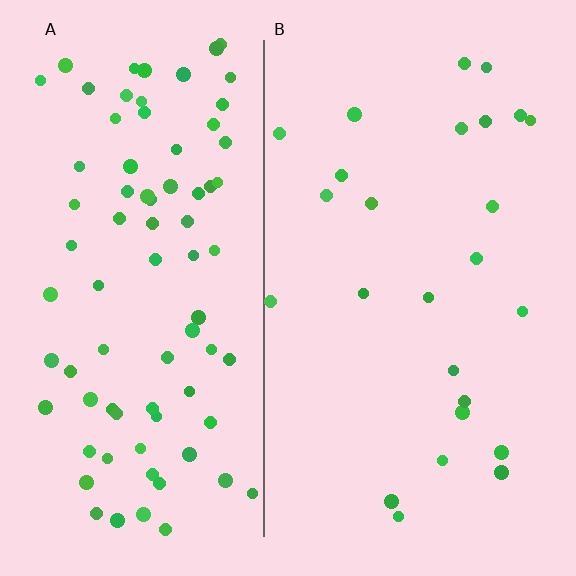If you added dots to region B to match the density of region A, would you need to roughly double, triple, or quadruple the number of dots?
Approximately triple.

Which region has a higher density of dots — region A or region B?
A (the left).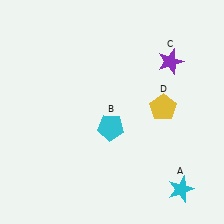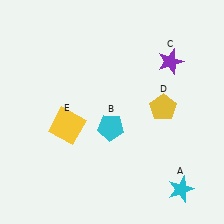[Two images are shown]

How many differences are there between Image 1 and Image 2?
There is 1 difference between the two images.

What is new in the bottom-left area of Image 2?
A yellow square (E) was added in the bottom-left area of Image 2.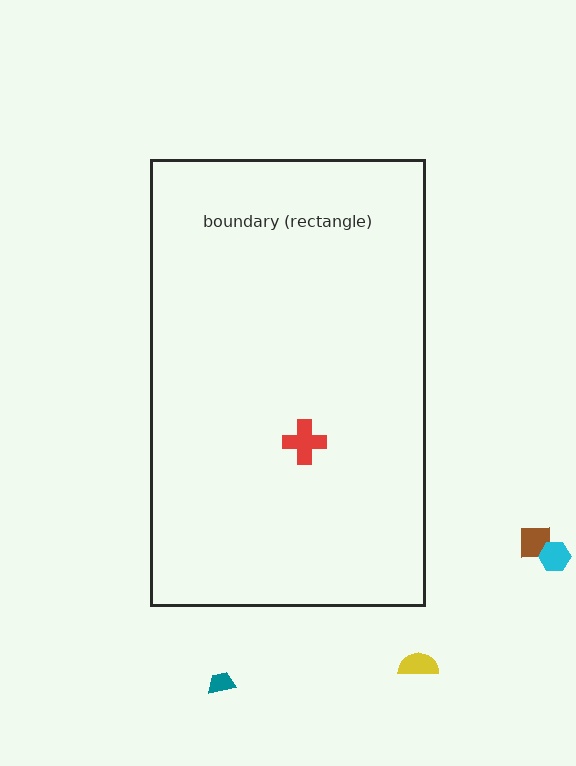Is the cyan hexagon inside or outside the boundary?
Outside.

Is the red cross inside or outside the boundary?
Inside.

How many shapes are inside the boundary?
1 inside, 4 outside.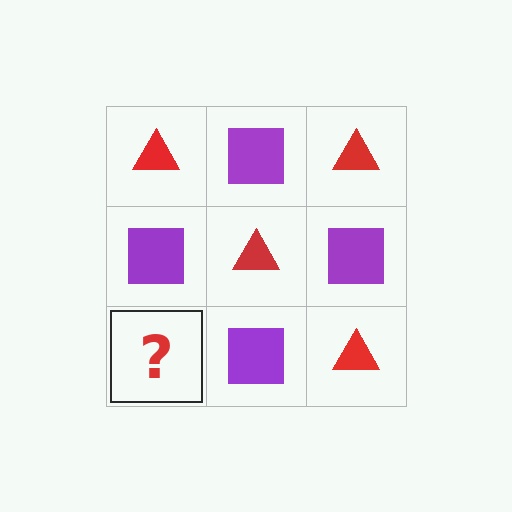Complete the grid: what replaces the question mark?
The question mark should be replaced with a red triangle.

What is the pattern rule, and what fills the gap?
The rule is that it alternates red triangle and purple square in a checkerboard pattern. The gap should be filled with a red triangle.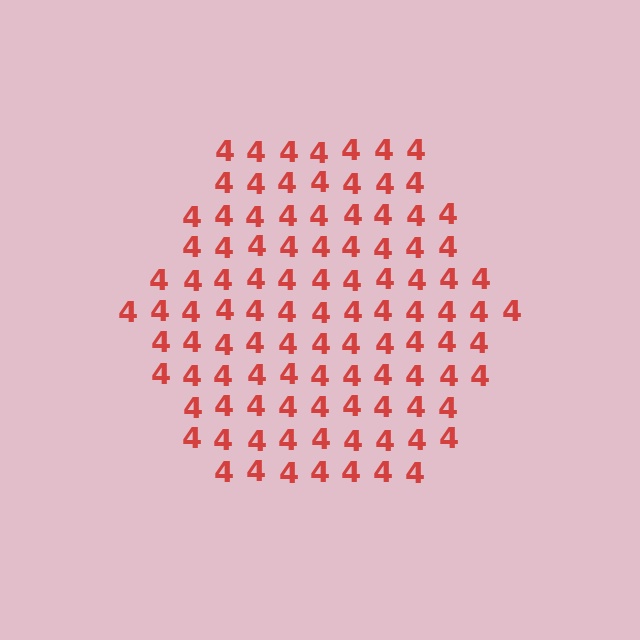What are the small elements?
The small elements are digit 4's.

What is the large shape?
The large shape is a hexagon.